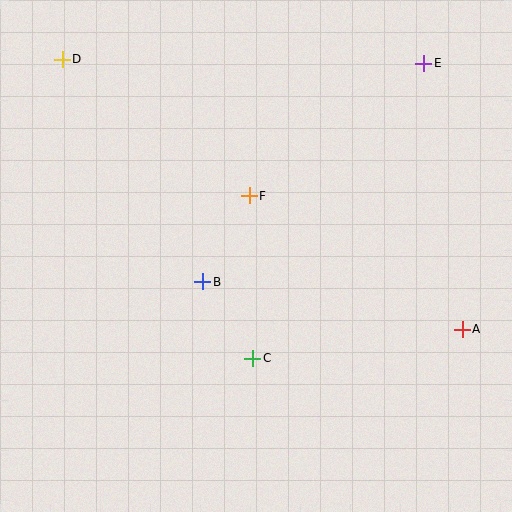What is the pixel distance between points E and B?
The distance between E and B is 311 pixels.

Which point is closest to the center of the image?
Point B at (203, 282) is closest to the center.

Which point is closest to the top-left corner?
Point D is closest to the top-left corner.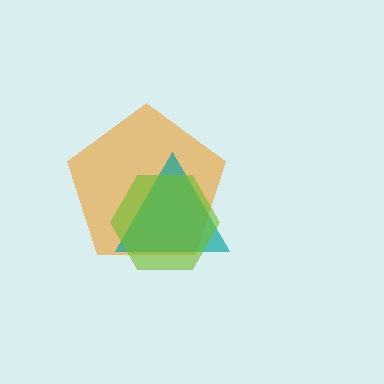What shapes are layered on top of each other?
The layered shapes are: an orange pentagon, a teal triangle, a lime hexagon.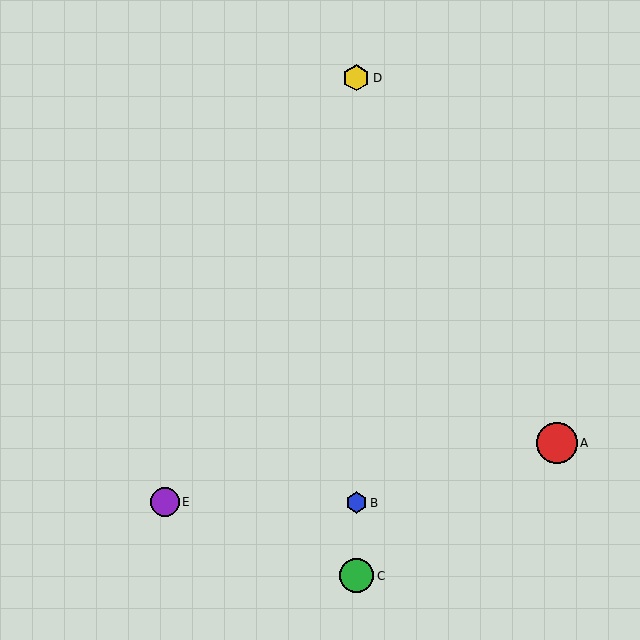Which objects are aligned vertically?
Objects B, C, D are aligned vertically.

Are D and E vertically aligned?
No, D is at x≈356 and E is at x≈165.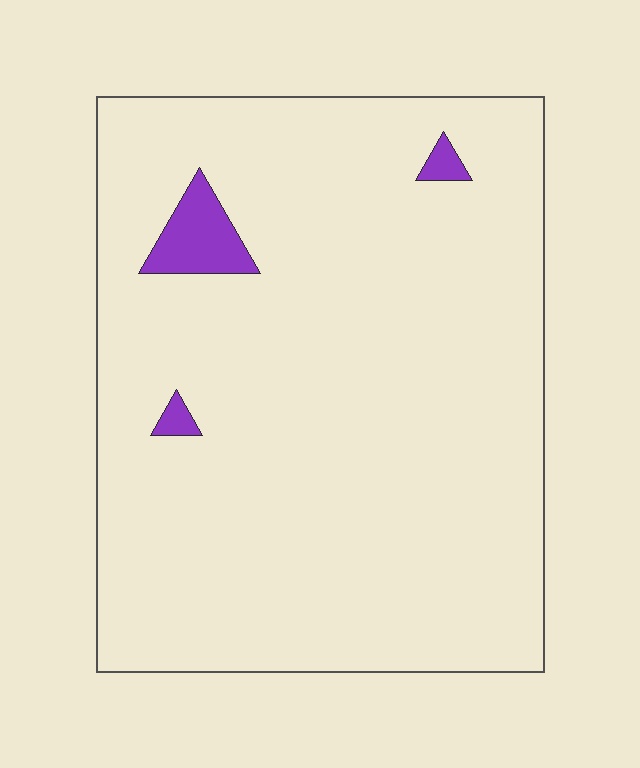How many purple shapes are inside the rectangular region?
3.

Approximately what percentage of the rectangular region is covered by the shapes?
Approximately 5%.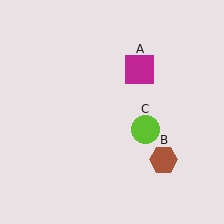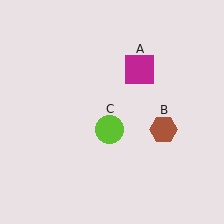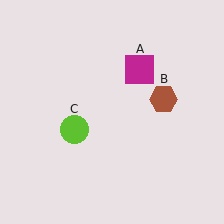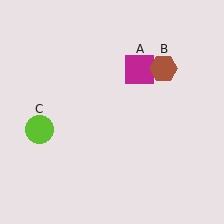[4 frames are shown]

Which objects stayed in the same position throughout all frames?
Magenta square (object A) remained stationary.